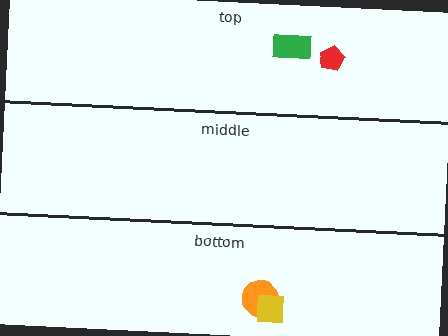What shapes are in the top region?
The green rectangle, the red pentagon.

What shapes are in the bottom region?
The orange circle, the yellow square.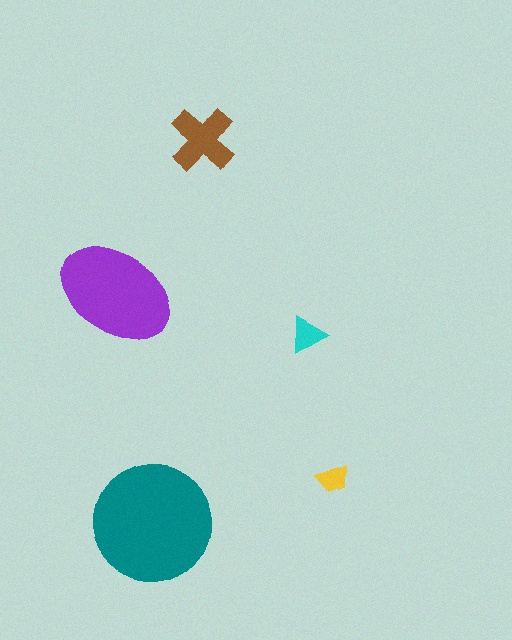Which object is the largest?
The teal circle.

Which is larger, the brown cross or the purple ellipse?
The purple ellipse.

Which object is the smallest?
The yellow trapezoid.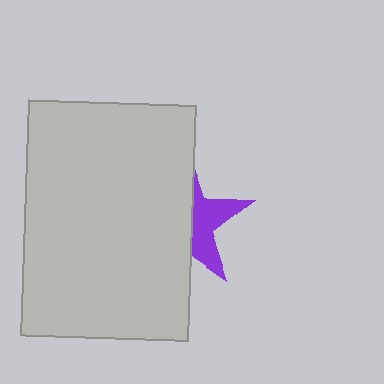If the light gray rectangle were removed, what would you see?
You would see the complete purple star.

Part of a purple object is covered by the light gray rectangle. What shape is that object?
It is a star.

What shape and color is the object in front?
The object in front is a light gray rectangle.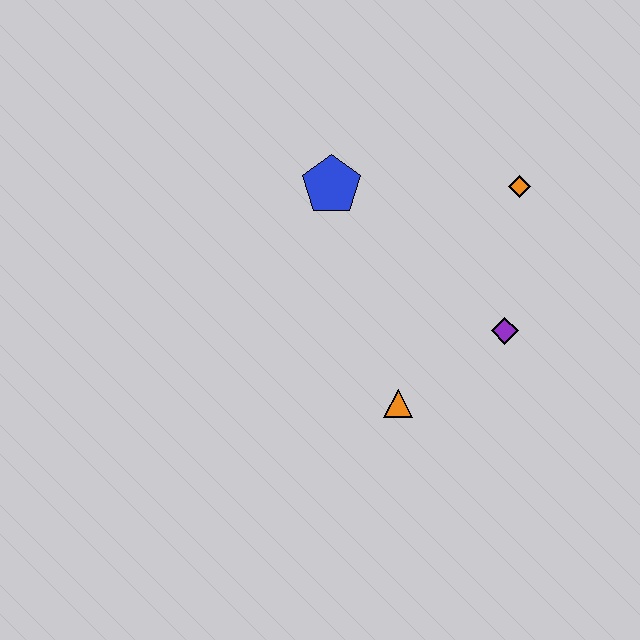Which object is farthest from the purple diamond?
The blue pentagon is farthest from the purple diamond.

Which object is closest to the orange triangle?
The purple diamond is closest to the orange triangle.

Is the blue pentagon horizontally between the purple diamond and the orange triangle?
No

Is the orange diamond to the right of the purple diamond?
Yes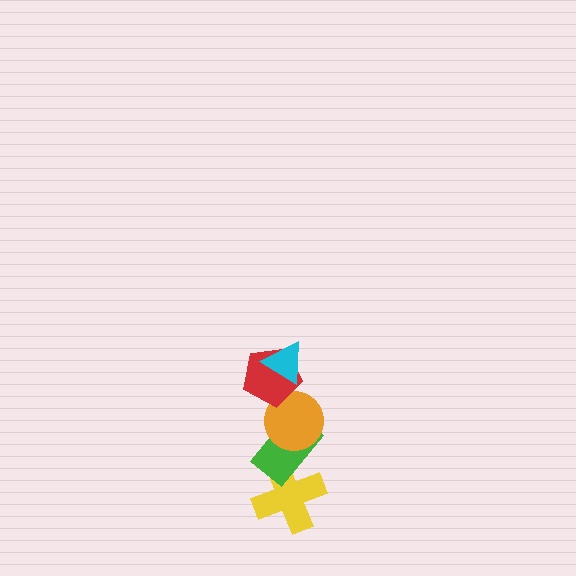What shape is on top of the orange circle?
The red pentagon is on top of the orange circle.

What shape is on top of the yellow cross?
The green rectangle is on top of the yellow cross.